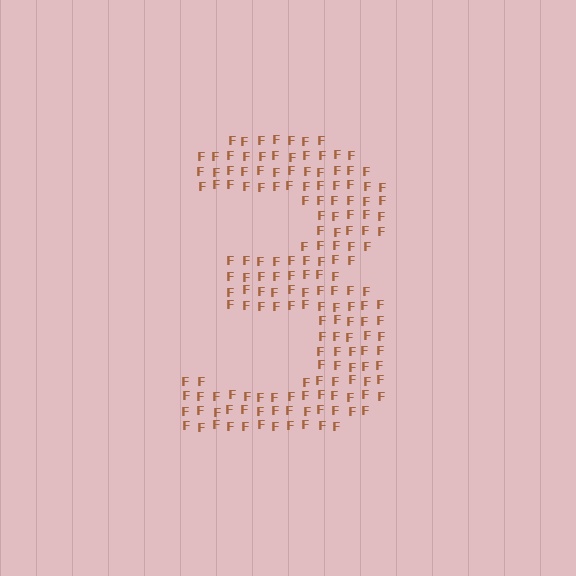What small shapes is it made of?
It is made of small letter F's.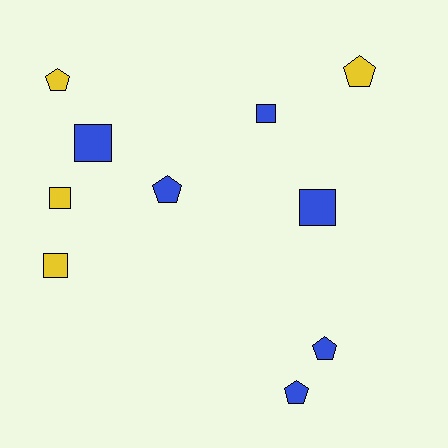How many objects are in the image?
There are 10 objects.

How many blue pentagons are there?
There are 3 blue pentagons.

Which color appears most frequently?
Blue, with 6 objects.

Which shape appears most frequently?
Square, with 5 objects.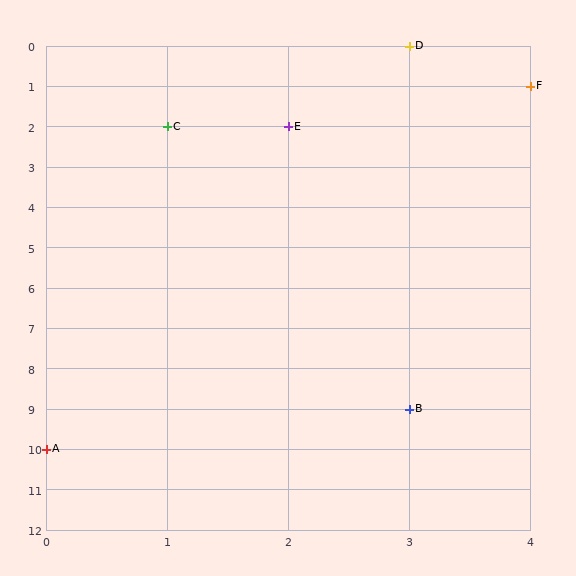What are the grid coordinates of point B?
Point B is at grid coordinates (3, 9).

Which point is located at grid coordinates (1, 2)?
Point C is at (1, 2).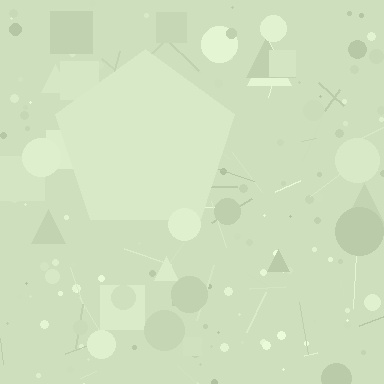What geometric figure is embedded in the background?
A pentagon is embedded in the background.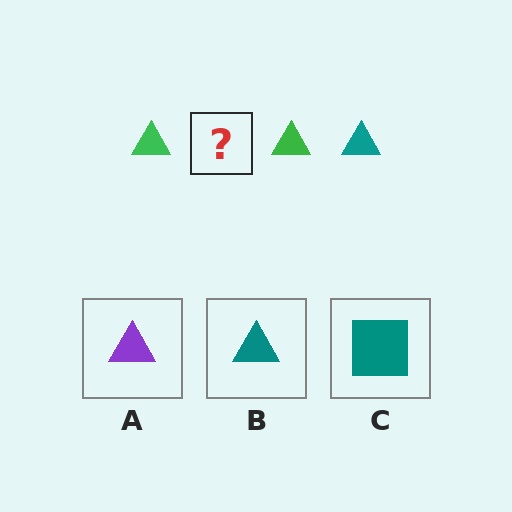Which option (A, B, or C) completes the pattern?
B.